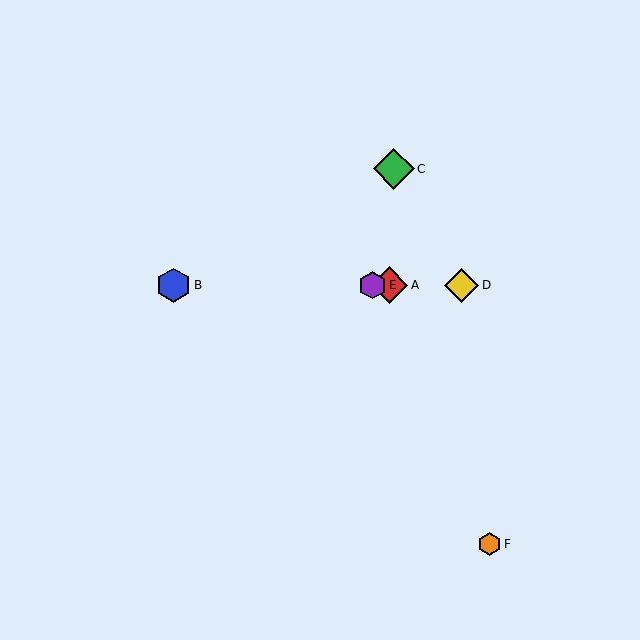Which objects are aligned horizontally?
Objects A, B, D, E are aligned horizontally.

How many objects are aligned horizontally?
4 objects (A, B, D, E) are aligned horizontally.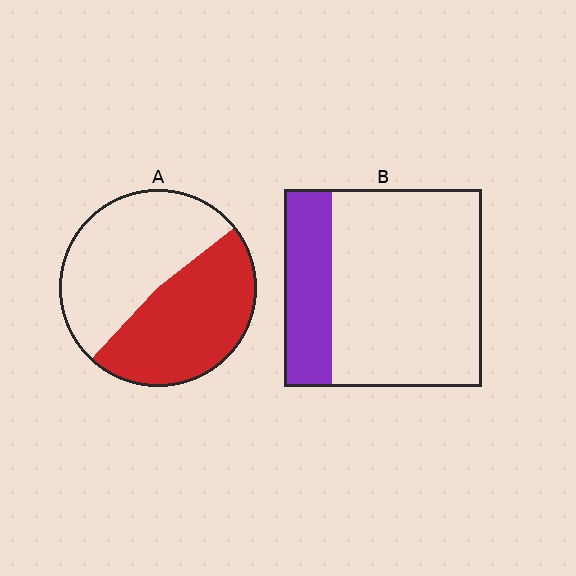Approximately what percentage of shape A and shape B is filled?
A is approximately 50% and B is approximately 25%.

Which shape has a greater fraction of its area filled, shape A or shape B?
Shape A.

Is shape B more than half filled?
No.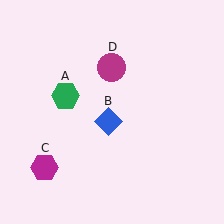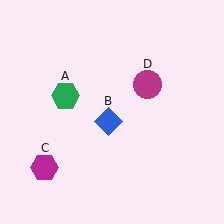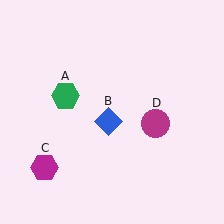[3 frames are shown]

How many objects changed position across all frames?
1 object changed position: magenta circle (object D).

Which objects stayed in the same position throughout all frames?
Green hexagon (object A) and blue diamond (object B) and magenta hexagon (object C) remained stationary.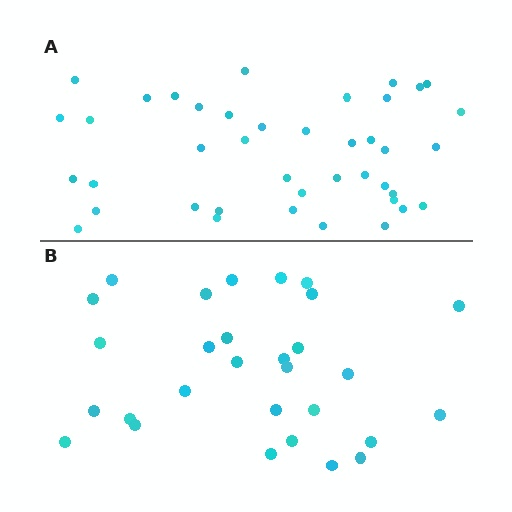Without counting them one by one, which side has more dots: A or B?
Region A (the top region) has more dots.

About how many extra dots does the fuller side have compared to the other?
Region A has roughly 12 or so more dots than region B.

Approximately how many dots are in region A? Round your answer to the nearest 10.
About 40 dots. (The exact count is 41, which rounds to 40.)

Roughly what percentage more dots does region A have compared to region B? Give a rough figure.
About 40% more.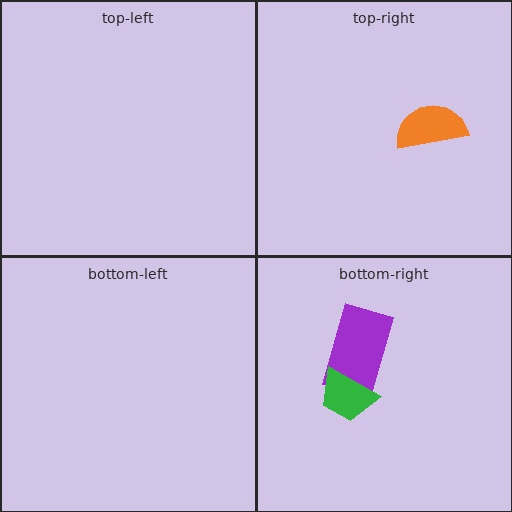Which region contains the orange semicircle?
The top-right region.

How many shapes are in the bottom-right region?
2.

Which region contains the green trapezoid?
The bottom-right region.